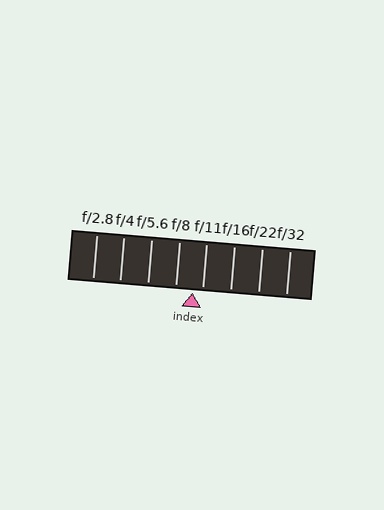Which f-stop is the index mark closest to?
The index mark is closest to f/11.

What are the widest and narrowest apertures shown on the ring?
The widest aperture shown is f/2.8 and the narrowest is f/32.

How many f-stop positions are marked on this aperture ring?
There are 8 f-stop positions marked.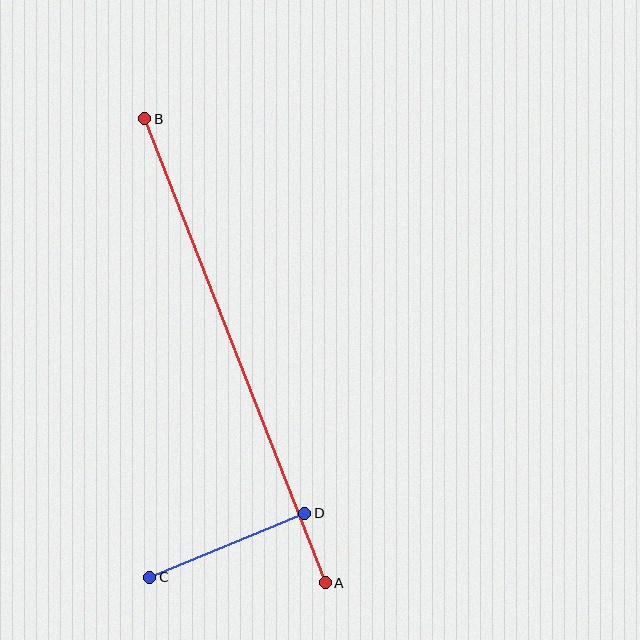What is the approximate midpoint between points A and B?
The midpoint is at approximately (235, 351) pixels.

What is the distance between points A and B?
The distance is approximately 498 pixels.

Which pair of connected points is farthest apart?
Points A and B are farthest apart.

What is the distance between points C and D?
The distance is approximately 168 pixels.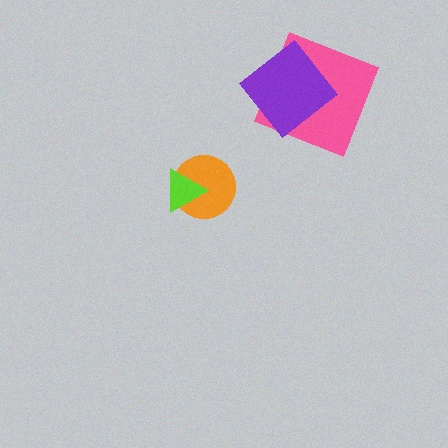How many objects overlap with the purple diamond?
1 object overlaps with the purple diamond.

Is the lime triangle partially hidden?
No, no other shape covers it.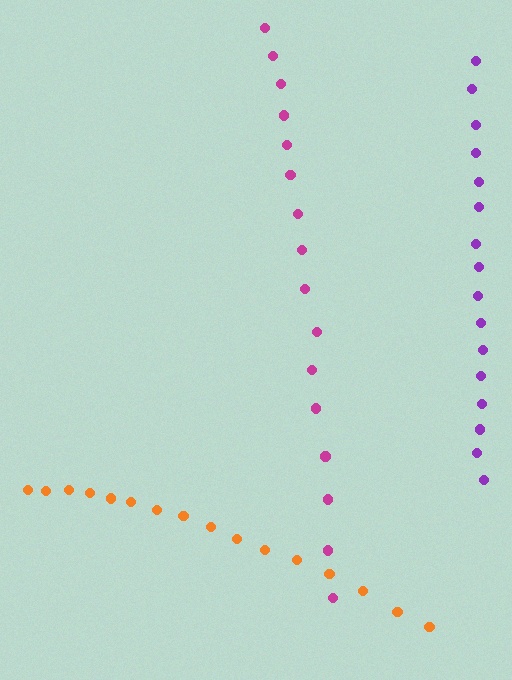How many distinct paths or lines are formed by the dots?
There are 3 distinct paths.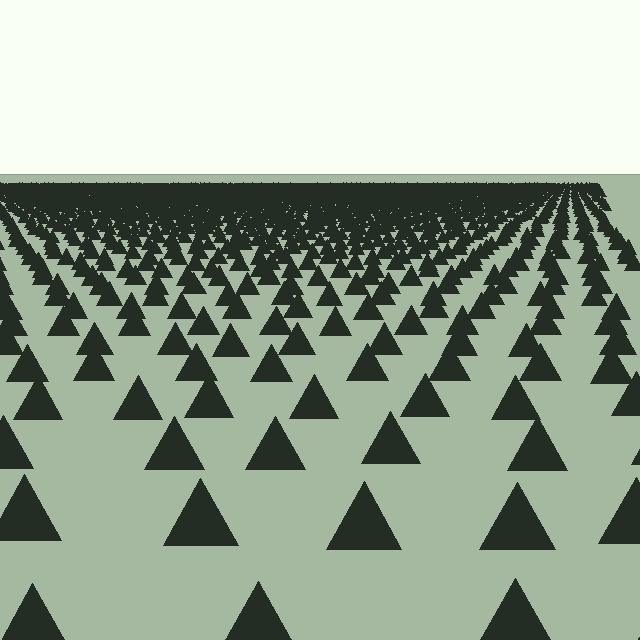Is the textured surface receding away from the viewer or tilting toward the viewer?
The surface is receding away from the viewer. Texture elements get smaller and denser toward the top.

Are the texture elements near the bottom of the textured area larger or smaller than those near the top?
Larger. Near the bottom, elements are closer to the viewer and appear at a bigger on-screen size.